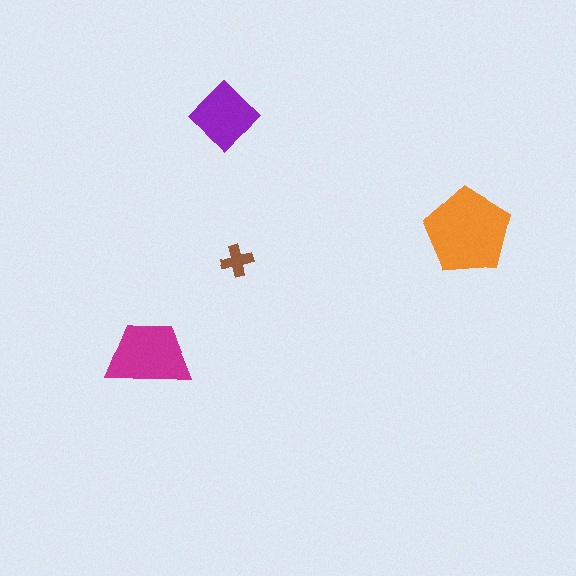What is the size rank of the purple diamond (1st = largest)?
3rd.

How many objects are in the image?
There are 4 objects in the image.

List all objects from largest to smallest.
The orange pentagon, the magenta trapezoid, the purple diamond, the brown cross.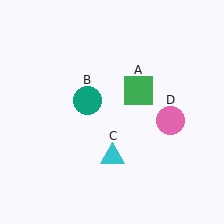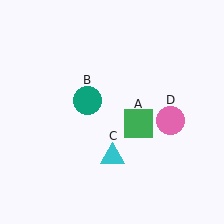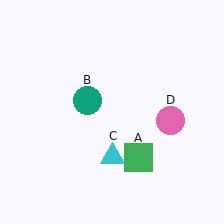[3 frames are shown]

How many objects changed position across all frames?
1 object changed position: green square (object A).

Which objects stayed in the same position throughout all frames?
Teal circle (object B) and cyan triangle (object C) and pink circle (object D) remained stationary.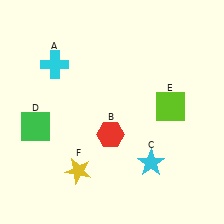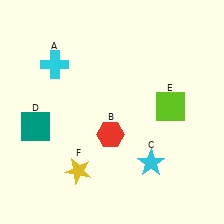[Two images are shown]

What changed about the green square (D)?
In Image 1, D is green. In Image 2, it changed to teal.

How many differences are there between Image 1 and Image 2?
There is 1 difference between the two images.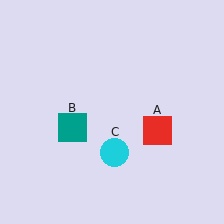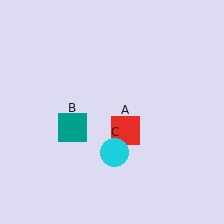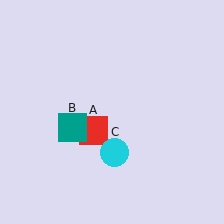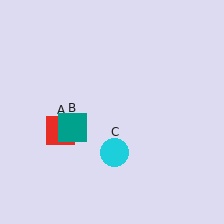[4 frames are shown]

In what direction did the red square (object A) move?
The red square (object A) moved left.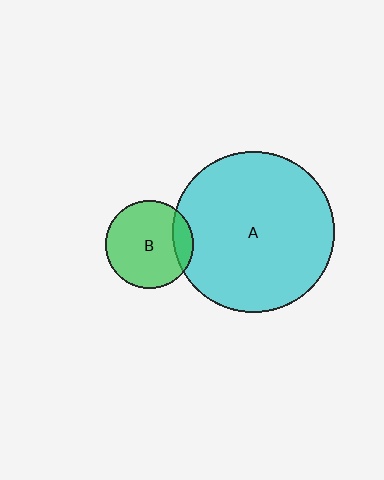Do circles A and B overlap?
Yes.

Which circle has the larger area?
Circle A (cyan).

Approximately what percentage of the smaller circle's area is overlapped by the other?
Approximately 15%.